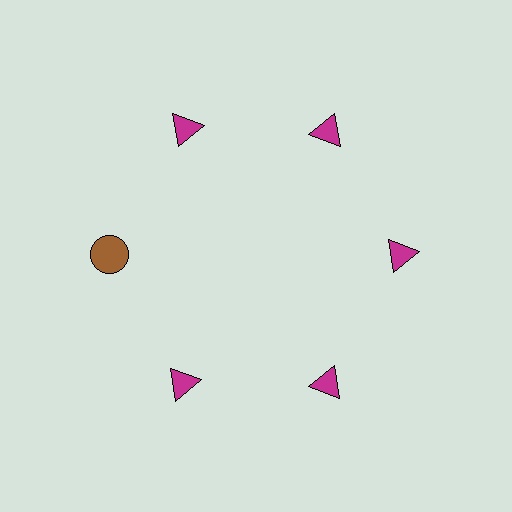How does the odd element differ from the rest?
It differs in both color (brown instead of magenta) and shape (circle instead of triangle).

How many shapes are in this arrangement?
There are 6 shapes arranged in a ring pattern.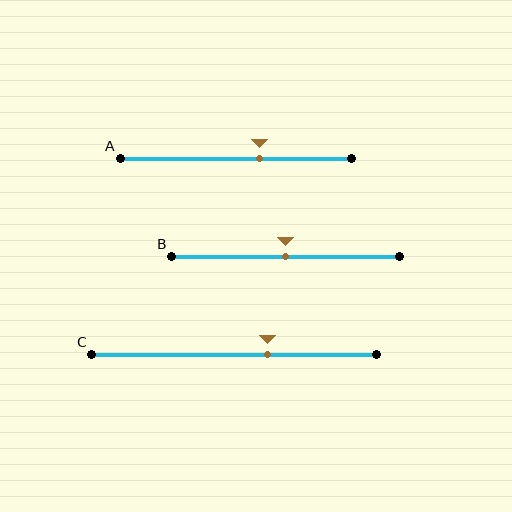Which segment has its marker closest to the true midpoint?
Segment B has its marker closest to the true midpoint.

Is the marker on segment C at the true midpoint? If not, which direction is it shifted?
No, the marker on segment C is shifted to the right by about 12% of the segment length.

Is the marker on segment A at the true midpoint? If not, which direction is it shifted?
No, the marker on segment A is shifted to the right by about 10% of the segment length.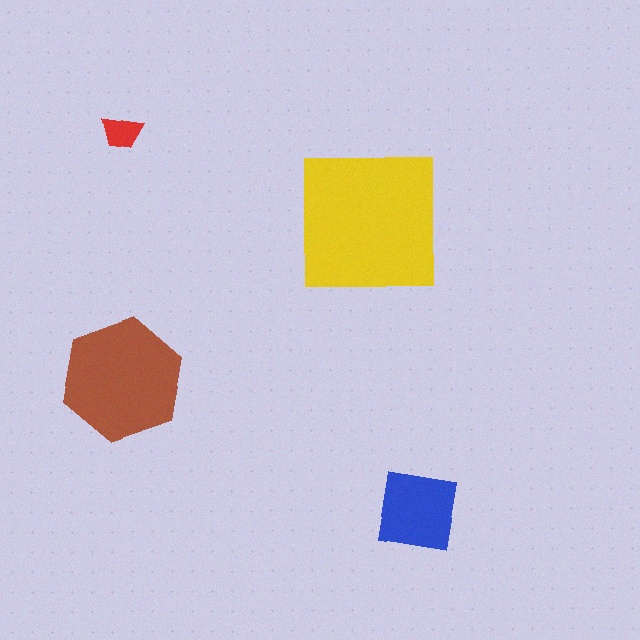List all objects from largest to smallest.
The yellow square, the brown hexagon, the blue square, the red trapezoid.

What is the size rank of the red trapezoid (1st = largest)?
4th.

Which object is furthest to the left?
The brown hexagon is leftmost.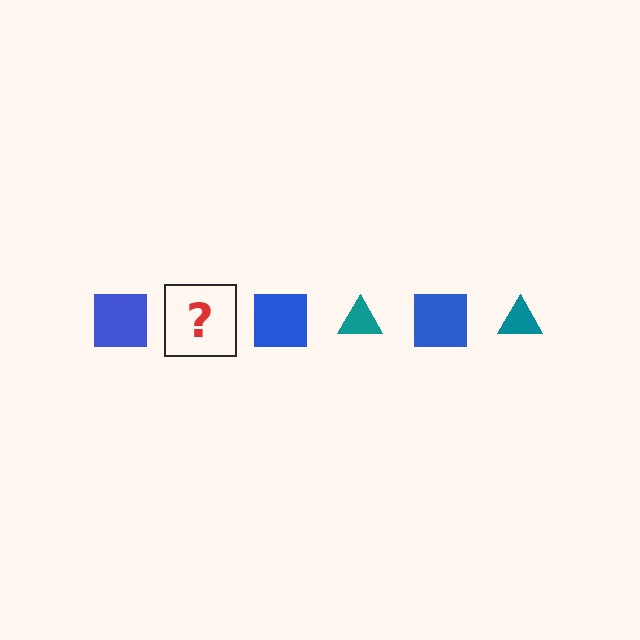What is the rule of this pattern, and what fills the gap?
The rule is that the pattern alternates between blue square and teal triangle. The gap should be filled with a teal triangle.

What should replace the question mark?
The question mark should be replaced with a teal triangle.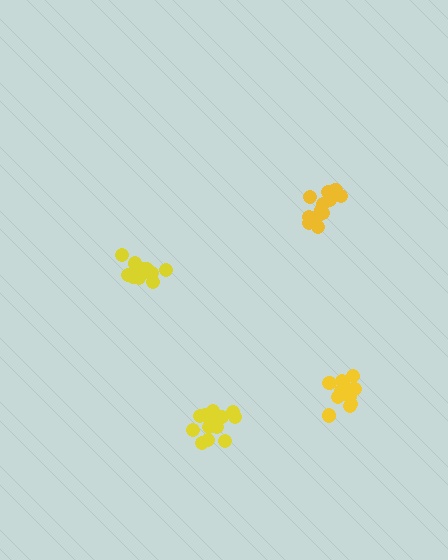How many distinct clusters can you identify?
There are 4 distinct clusters.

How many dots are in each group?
Group 1: 14 dots, Group 2: 15 dots, Group 3: 13 dots, Group 4: 12 dots (54 total).